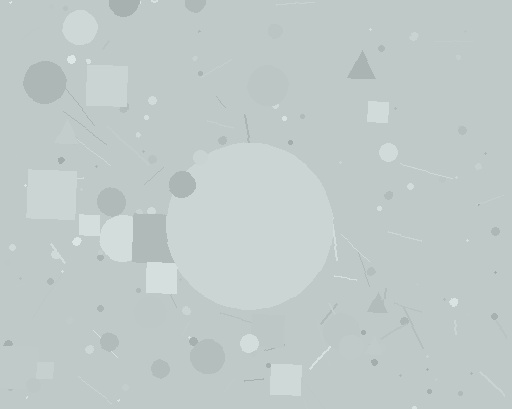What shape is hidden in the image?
A circle is hidden in the image.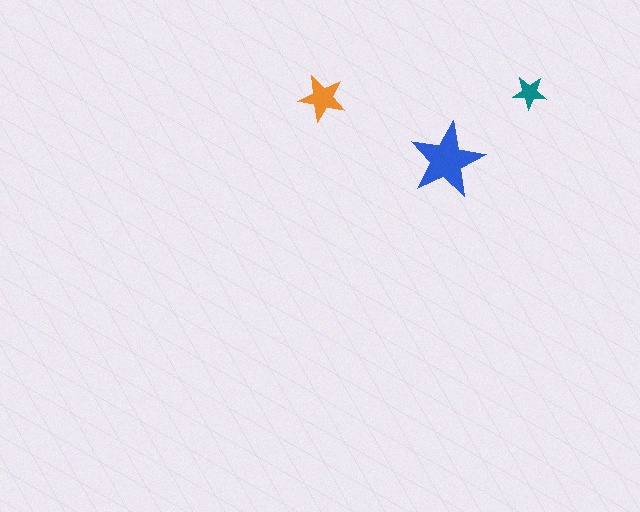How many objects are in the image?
There are 3 objects in the image.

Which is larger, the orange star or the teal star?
The orange one.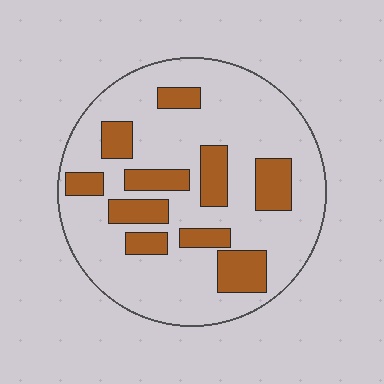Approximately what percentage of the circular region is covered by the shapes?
Approximately 25%.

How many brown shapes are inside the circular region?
10.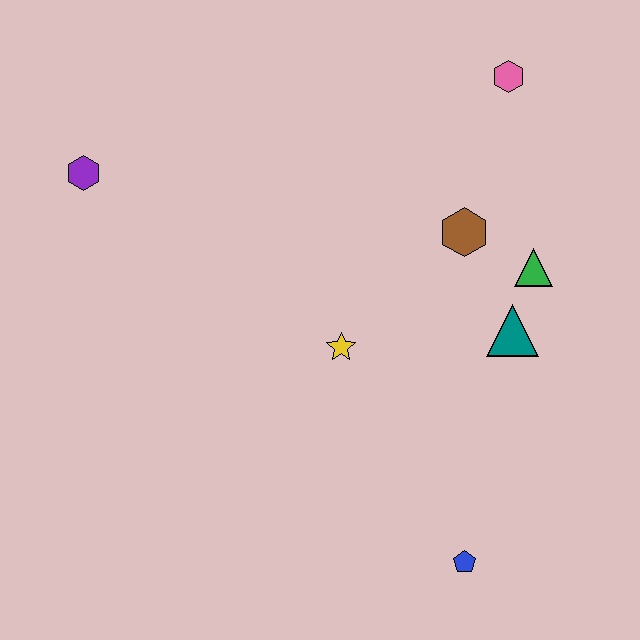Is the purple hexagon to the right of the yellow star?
No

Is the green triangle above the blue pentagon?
Yes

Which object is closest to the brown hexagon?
The green triangle is closest to the brown hexagon.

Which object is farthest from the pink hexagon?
The blue pentagon is farthest from the pink hexagon.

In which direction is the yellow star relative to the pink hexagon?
The yellow star is below the pink hexagon.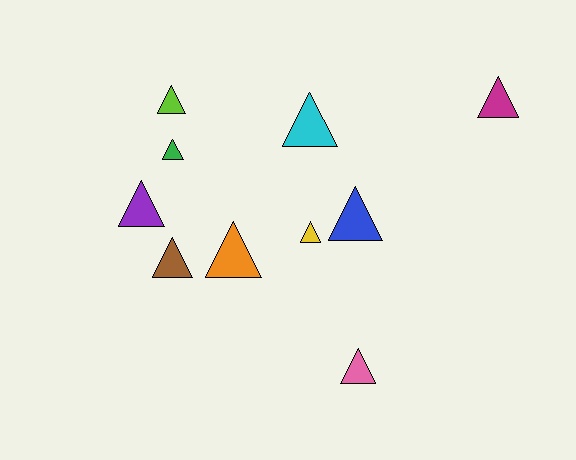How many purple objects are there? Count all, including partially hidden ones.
There is 1 purple object.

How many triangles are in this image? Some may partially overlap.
There are 10 triangles.